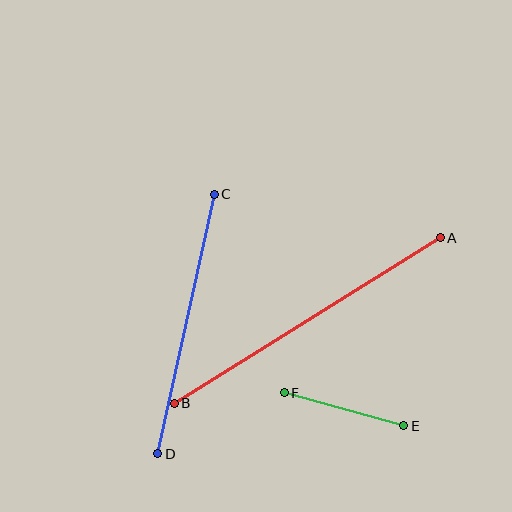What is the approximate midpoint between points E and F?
The midpoint is at approximately (344, 409) pixels.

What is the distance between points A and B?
The distance is approximately 313 pixels.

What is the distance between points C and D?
The distance is approximately 266 pixels.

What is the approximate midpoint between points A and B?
The midpoint is at approximately (307, 320) pixels.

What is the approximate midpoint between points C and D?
The midpoint is at approximately (186, 324) pixels.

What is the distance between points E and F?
The distance is approximately 124 pixels.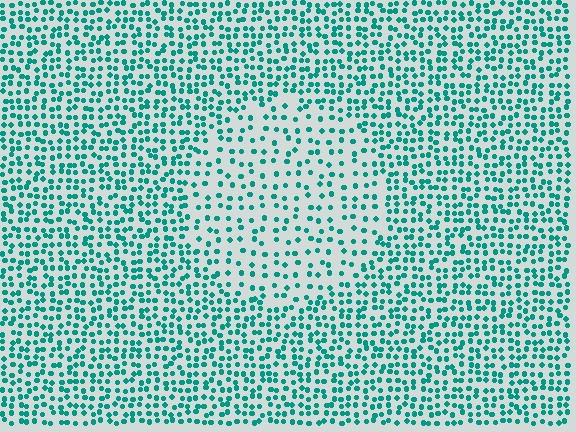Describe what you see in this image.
The image contains small teal elements arranged at two different densities. A circle-shaped region is visible where the elements are less densely packed than the surrounding area.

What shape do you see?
I see a circle.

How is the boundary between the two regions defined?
The boundary is defined by a change in element density (approximately 2.0x ratio). All elements are the same color, size, and shape.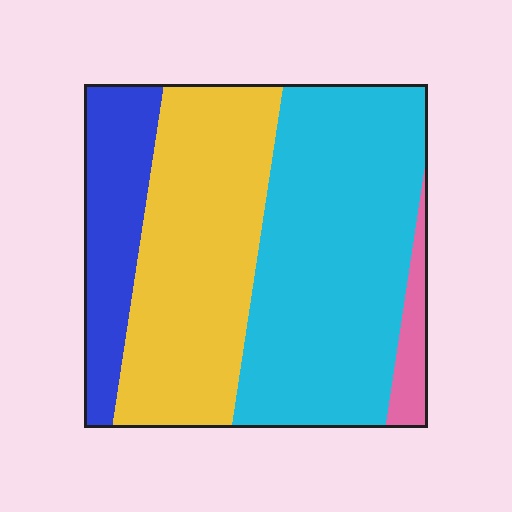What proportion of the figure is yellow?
Yellow takes up about one third (1/3) of the figure.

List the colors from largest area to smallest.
From largest to smallest: cyan, yellow, blue, pink.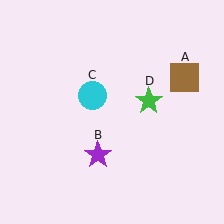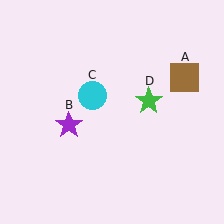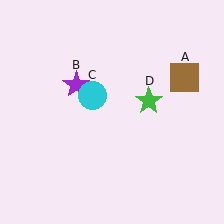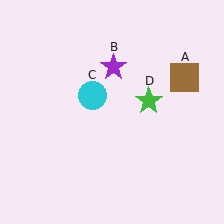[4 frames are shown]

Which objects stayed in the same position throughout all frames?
Brown square (object A) and cyan circle (object C) and green star (object D) remained stationary.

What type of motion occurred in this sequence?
The purple star (object B) rotated clockwise around the center of the scene.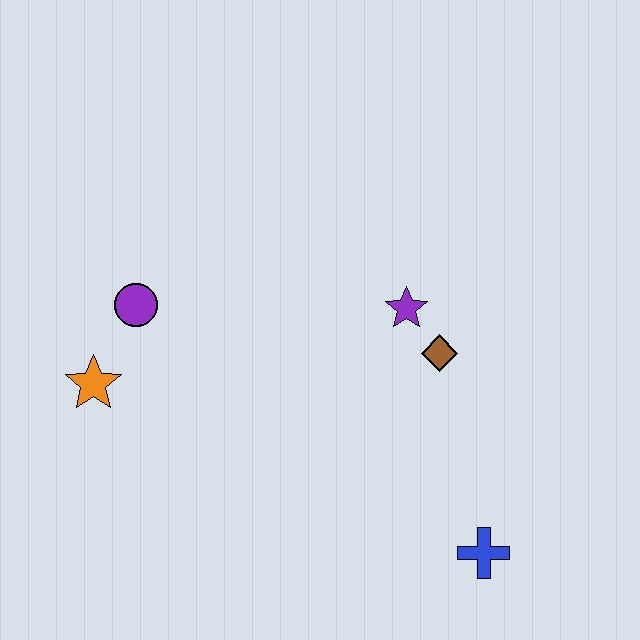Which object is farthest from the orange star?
The blue cross is farthest from the orange star.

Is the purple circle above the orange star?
Yes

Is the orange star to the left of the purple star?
Yes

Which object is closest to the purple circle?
The orange star is closest to the purple circle.